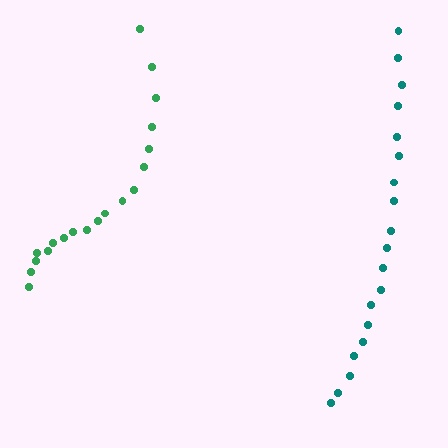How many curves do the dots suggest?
There are 2 distinct paths.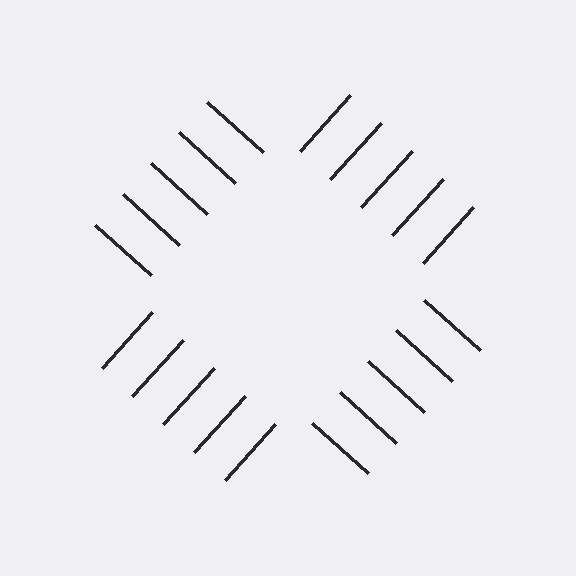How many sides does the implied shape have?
4 sides — the line-ends trace a square.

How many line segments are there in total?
20 — 5 along each of the 4 edges.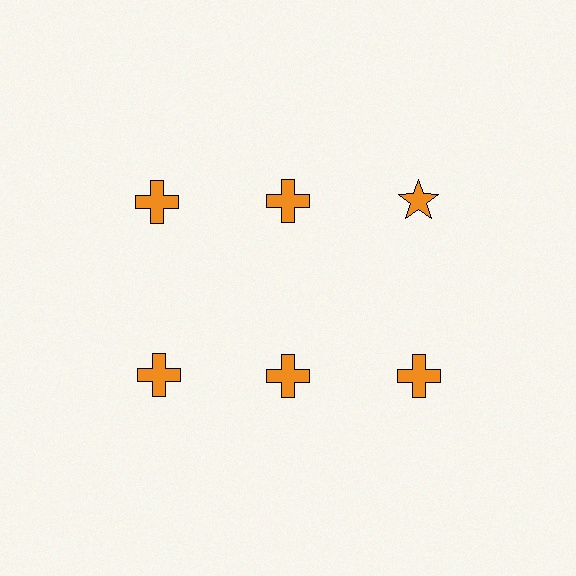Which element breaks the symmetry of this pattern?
The orange star in the top row, center column breaks the symmetry. All other shapes are orange crosses.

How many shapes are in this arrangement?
There are 6 shapes arranged in a grid pattern.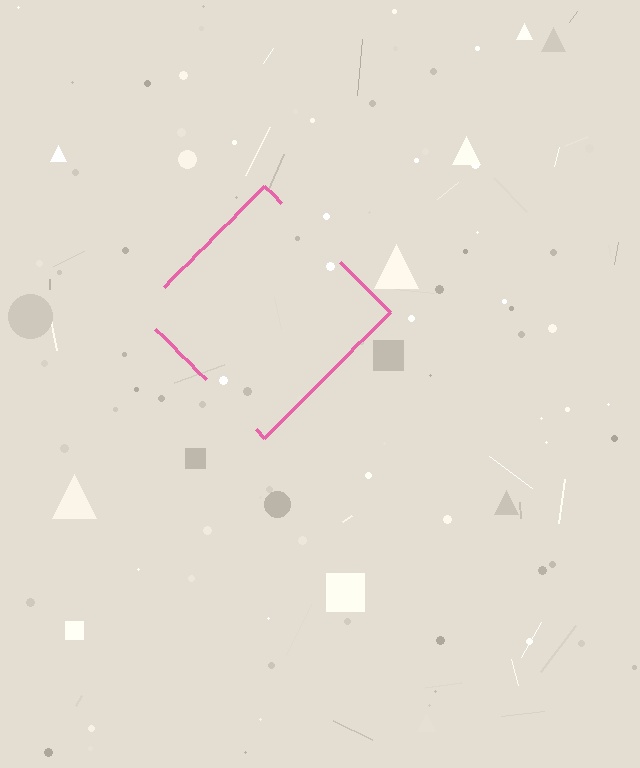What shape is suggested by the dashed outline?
The dashed outline suggests a diamond.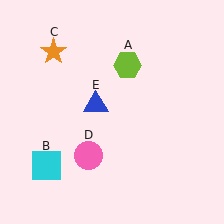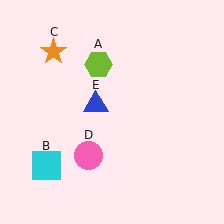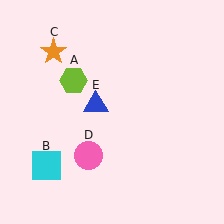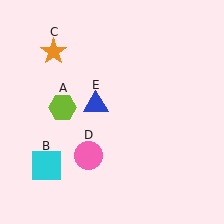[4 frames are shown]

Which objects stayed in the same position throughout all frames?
Cyan square (object B) and orange star (object C) and pink circle (object D) and blue triangle (object E) remained stationary.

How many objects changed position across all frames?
1 object changed position: lime hexagon (object A).